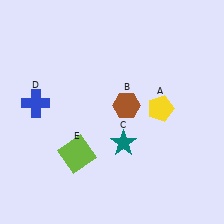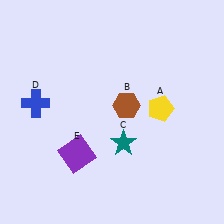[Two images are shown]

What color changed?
The square (E) changed from lime in Image 1 to purple in Image 2.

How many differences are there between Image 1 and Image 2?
There is 1 difference between the two images.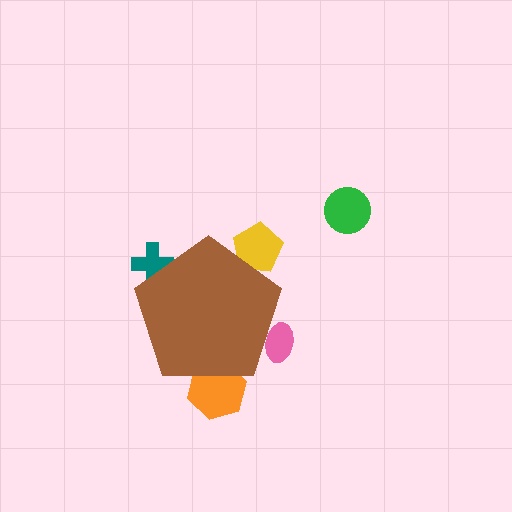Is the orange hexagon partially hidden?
Yes, the orange hexagon is partially hidden behind the brown pentagon.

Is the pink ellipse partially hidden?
Yes, the pink ellipse is partially hidden behind the brown pentagon.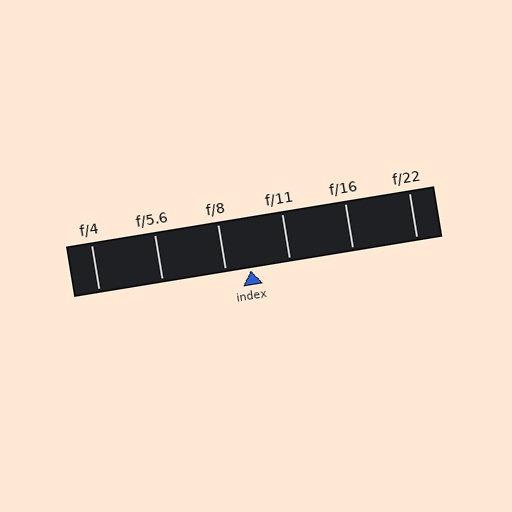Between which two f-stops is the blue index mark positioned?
The index mark is between f/8 and f/11.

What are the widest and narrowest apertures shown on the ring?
The widest aperture shown is f/4 and the narrowest is f/22.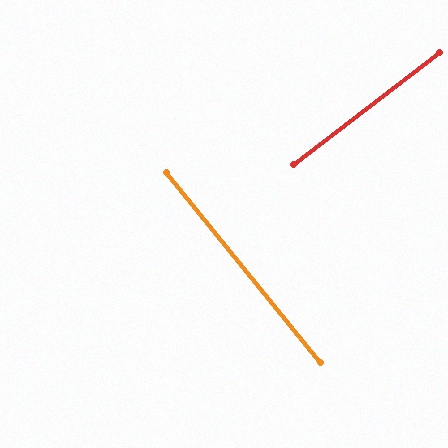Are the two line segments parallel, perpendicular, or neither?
Perpendicular — they meet at approximately 88°.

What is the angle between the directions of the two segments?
Approximately 88 degrees.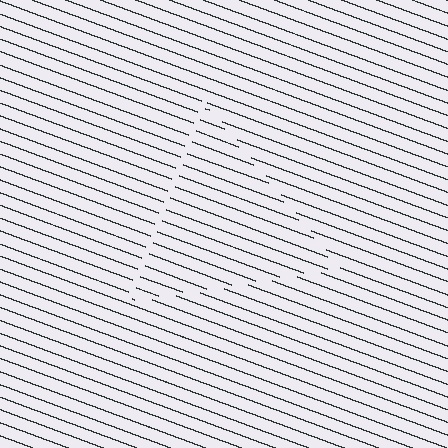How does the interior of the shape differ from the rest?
The interior of the shape contains the same grating, shifted by half a period — the contour is defined by the phase discontinuity where line-ends from the inner and outer gratings abut.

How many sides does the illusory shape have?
3 sides — the line-ends trace a triangle.